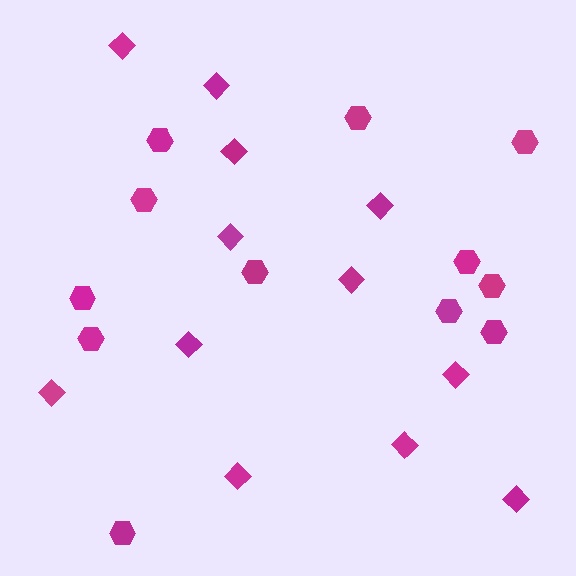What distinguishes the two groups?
There are 2 groups: one group of hexagons (12) and one group of diamonds (12).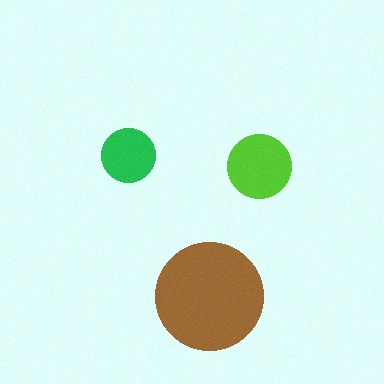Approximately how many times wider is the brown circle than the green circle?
About 2 times wider.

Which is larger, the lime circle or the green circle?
The lime one.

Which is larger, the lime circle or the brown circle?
The brown one.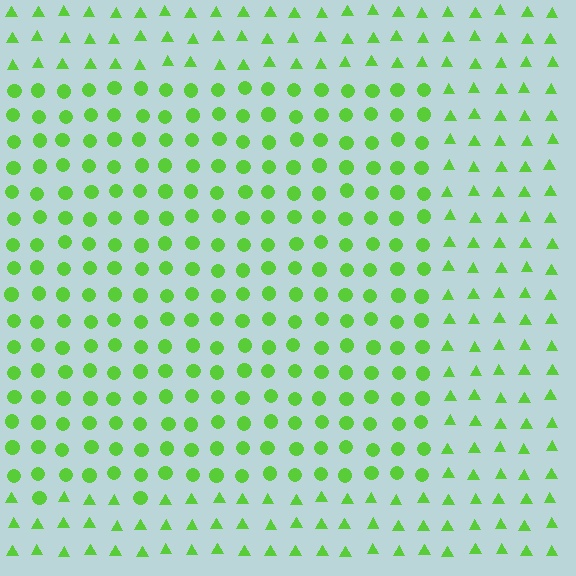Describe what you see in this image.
The image is filled with small lime elements arranged in a uniform grid. A rectangle-shaped region contains circles, while the surrounding area contains triangles. The boundary is defined purely by the change in element shape.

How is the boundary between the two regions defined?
The boundary is defined by a change in element shape: circles inside vs. triangles outside. All elements share the same color and spacing.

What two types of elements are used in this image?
The image uses circles inside the rectangle region and triangles outside it.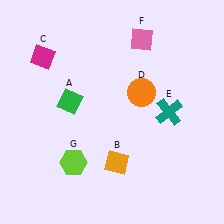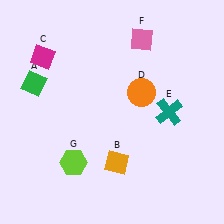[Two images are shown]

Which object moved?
The green diamond (A) moved left.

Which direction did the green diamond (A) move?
The green diamond (A) moved left.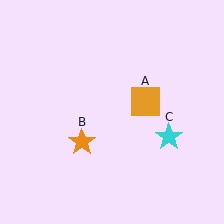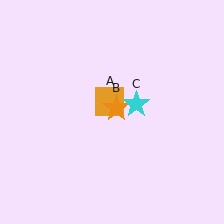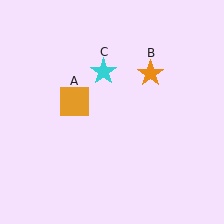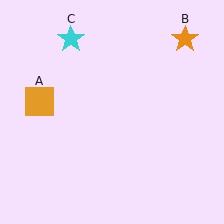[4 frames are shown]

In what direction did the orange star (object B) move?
The orange star (object B) moved up and to the right.